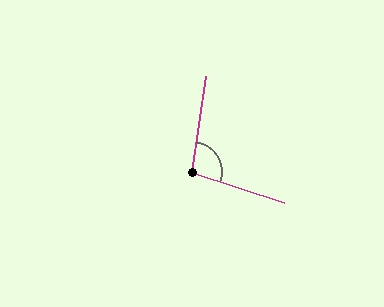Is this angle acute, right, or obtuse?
It is obtuse.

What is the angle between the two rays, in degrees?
Approximately 100 degrees.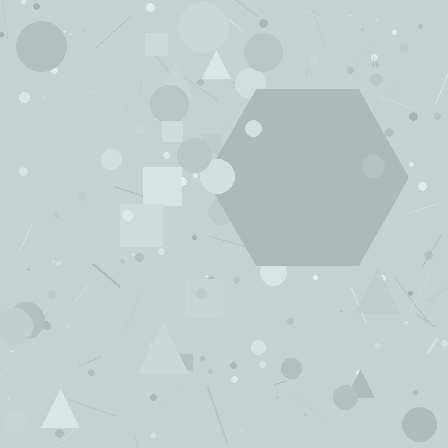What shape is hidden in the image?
A hexagon is hidden in the image.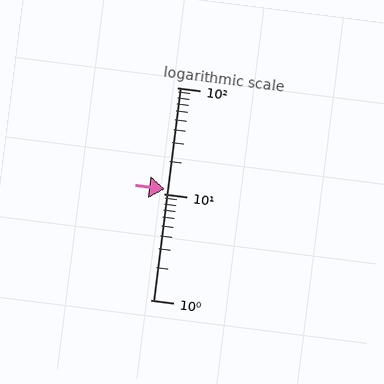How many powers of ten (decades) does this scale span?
The scale spans 2 decades, from 1 to 100.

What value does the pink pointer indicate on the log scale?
The pointer indicates approximately 11.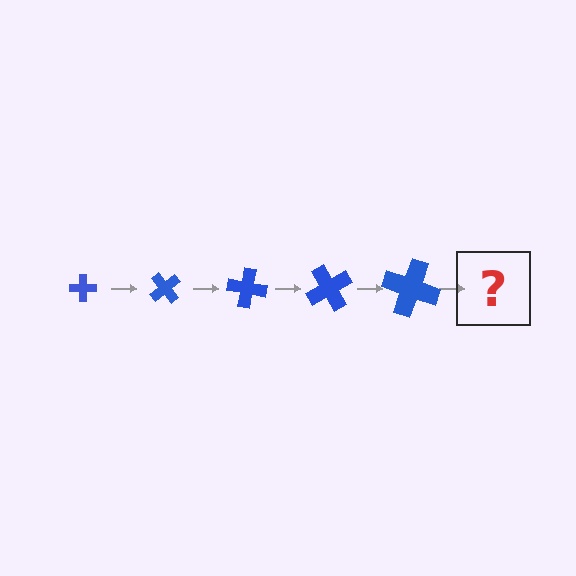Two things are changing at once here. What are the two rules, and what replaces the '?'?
The two rules are that the cross grows larger each step and it rotates 50 degrees each step. The '?' should be a cross, larger than the previous one and rotated 250 degrees from the start.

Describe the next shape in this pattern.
It should be a cross, larger than the previous one and rotated 250 degrees from the start.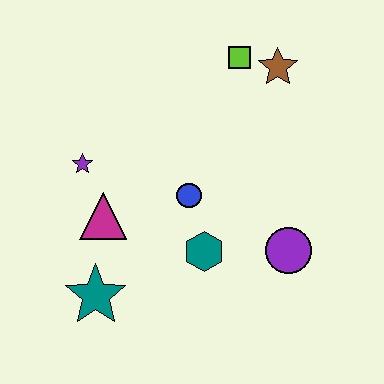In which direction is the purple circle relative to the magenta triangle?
The purple circle is to the right of the magenta triangle.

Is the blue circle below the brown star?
Yes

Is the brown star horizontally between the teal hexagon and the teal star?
No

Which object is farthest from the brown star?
The teal star is farthest from the brown star.